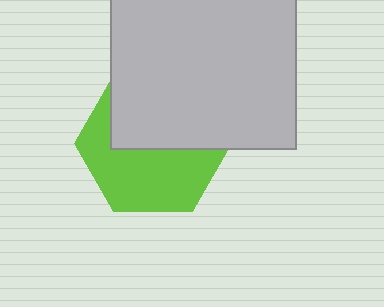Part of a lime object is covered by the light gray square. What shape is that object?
It is a hexagon.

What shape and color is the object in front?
The object in front is a light gray square.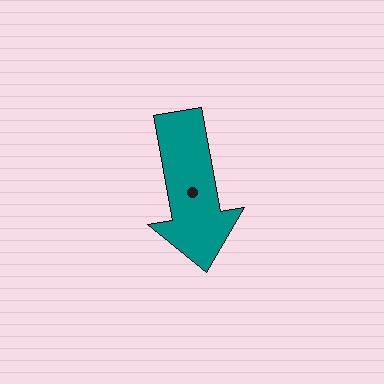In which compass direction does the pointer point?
South.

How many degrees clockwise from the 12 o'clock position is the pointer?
Approximately 170 degrees.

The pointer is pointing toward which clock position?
Roughly 6 o'clock.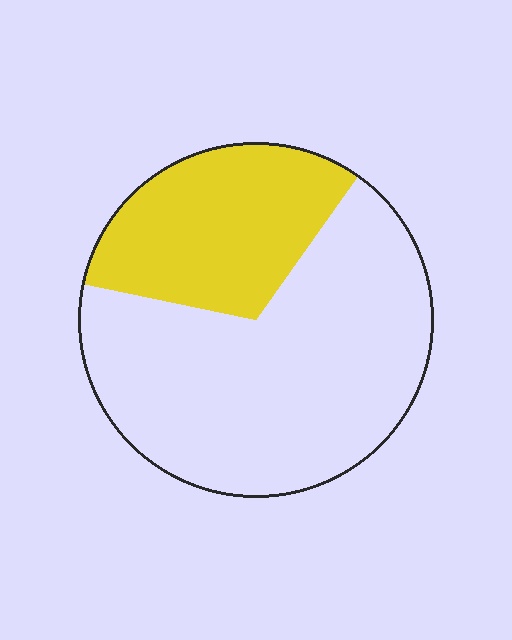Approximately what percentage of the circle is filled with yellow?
Approximately 30%.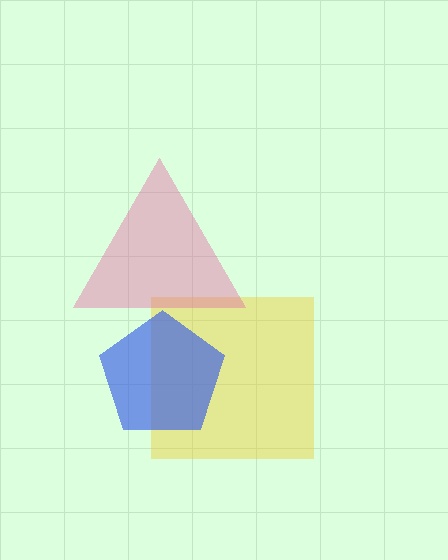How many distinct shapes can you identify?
There are 3 distinct shapes: a yellow square, a blue pentagon, a pink triangle.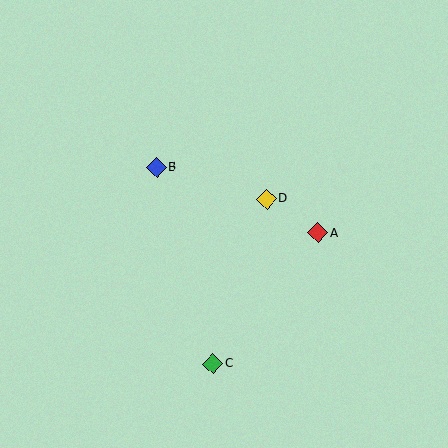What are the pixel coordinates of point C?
Point C is at (213, 364).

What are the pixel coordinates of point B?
Point B is at (156, 167).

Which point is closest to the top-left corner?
Point B is closest to the top-left corner.